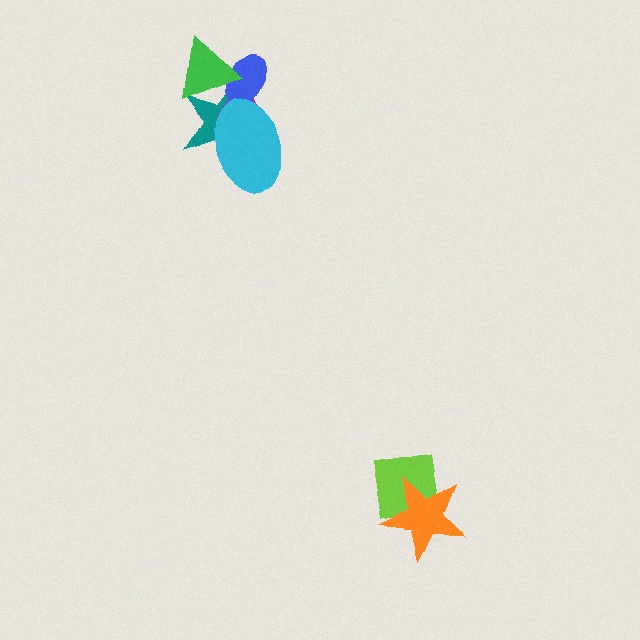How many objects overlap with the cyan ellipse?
3 objects overlap with the cyan ellipse.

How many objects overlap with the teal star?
4 objects overlap with the teal star.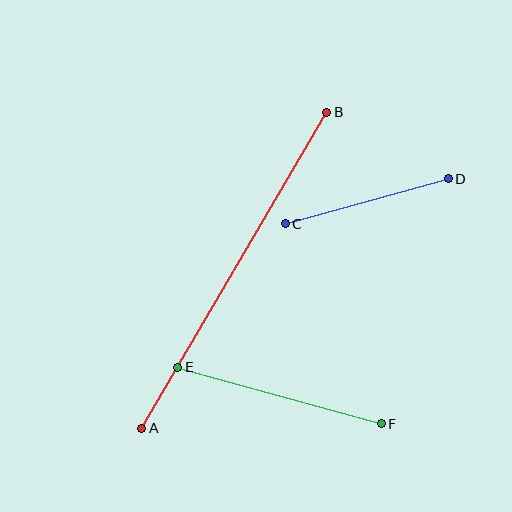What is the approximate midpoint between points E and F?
The midpoint is at approximately (280, 395) pixels.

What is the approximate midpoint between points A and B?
The midpoint is at approximately (234, 270) pixels.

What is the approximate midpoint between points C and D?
The midpoint is at approximately (367, 201) pixels.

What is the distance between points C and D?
The distance is approximately 169 pixels.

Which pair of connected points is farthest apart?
Points A and B are farthest apart.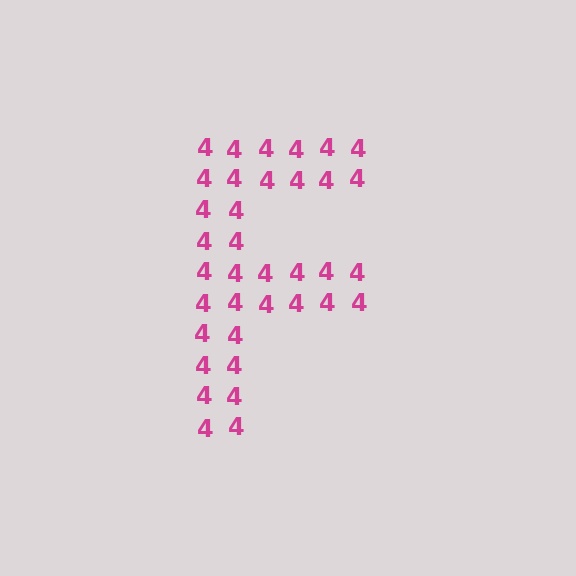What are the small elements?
The small elements are digit 4's.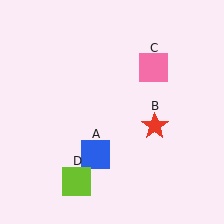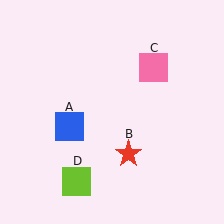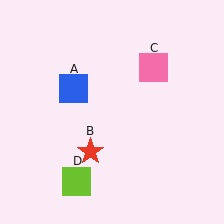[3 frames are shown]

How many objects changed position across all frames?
2 objects changed position: blue square (object A), red star (object B).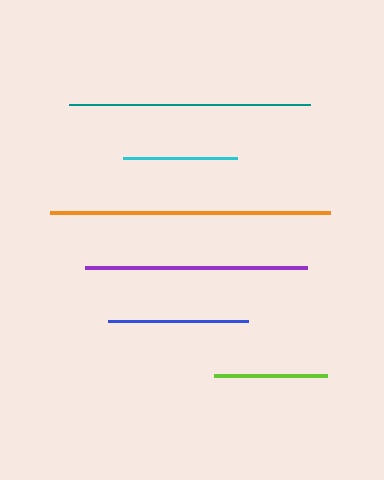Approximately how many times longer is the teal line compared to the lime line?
The teal line is approximately 2.1 times the length of the lime line.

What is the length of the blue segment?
The blue segment is approximately 140 pixels long.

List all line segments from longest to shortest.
From longest to shortest: orange, teal, purple, blue, cyan, lime.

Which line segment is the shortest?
The lime line is the shortest at approximately 113 pixels.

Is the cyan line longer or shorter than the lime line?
The cyan line is longer than the lime line.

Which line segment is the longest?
The orange line is the longest at approximately 280 pixels.